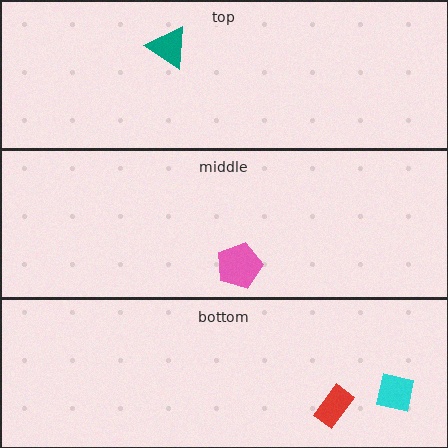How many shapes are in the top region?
1.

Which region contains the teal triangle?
The top region.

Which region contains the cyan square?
The bottom region.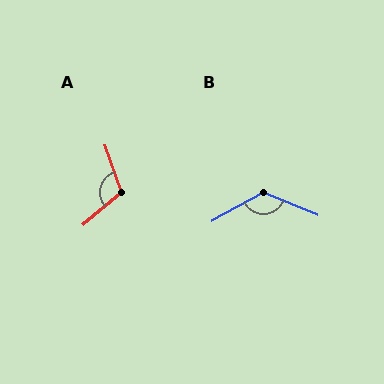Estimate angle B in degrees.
Approximately 129 degrees.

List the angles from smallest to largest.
A (110°), B (129°).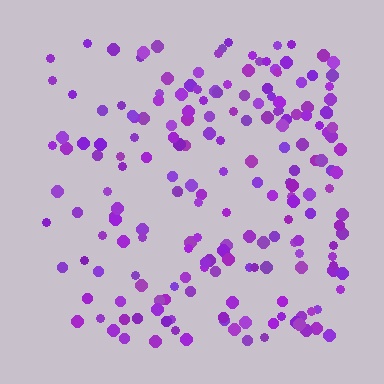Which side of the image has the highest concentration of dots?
The right.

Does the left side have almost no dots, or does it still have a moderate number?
Still a moderate number, just noticeably fewer than the right.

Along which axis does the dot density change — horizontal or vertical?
Horizontal.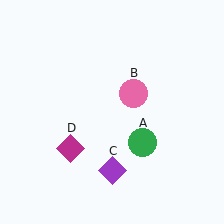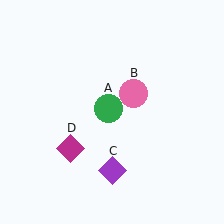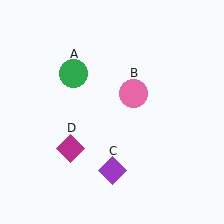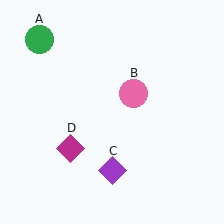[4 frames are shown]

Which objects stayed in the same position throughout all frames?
Pink circle (object B) and purple diamond (object C) and magenta diamond (object D) remained stationary.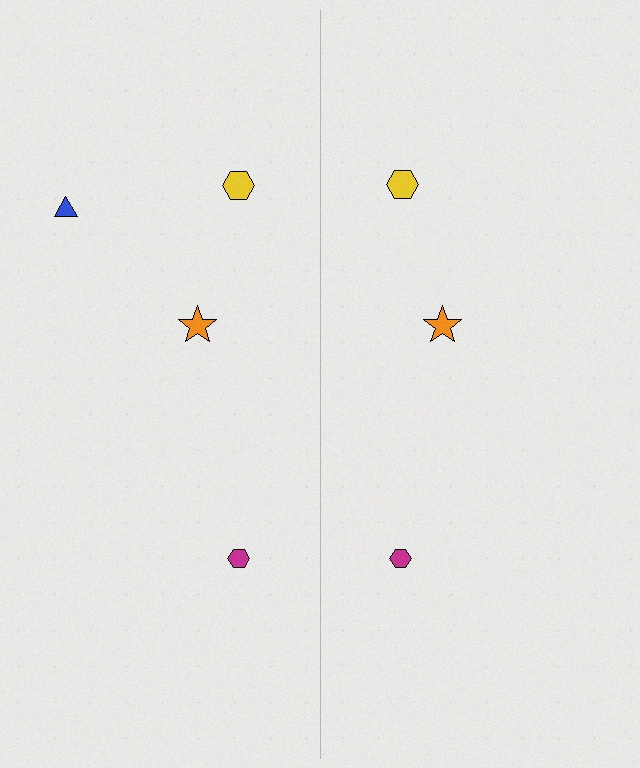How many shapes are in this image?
There are 7 shapes in this image.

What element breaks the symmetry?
A blue triangle is missing from the right side.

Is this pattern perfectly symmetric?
No, the pattern is not perfectly symmetric. A blue triangle is missing from the right side.